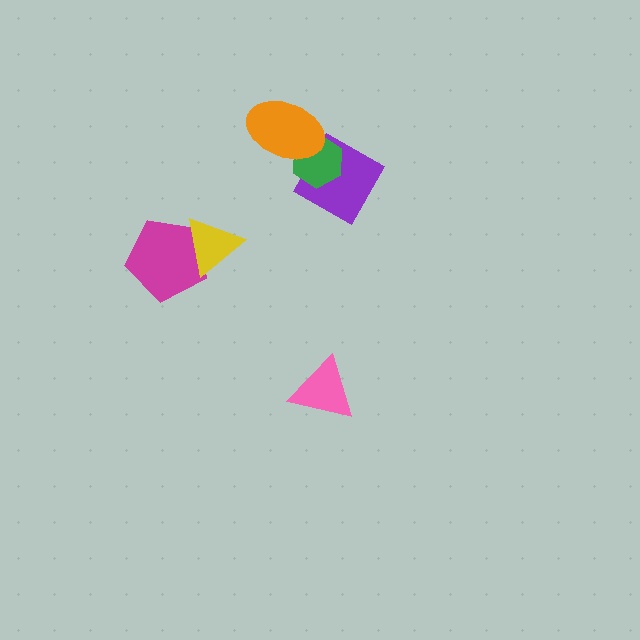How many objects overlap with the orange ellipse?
2 objects overlap with the orange ellipse.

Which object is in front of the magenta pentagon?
The yellow triangle is in front of the magenta pentagon.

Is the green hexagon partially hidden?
Yes, it is partially covered by another shape.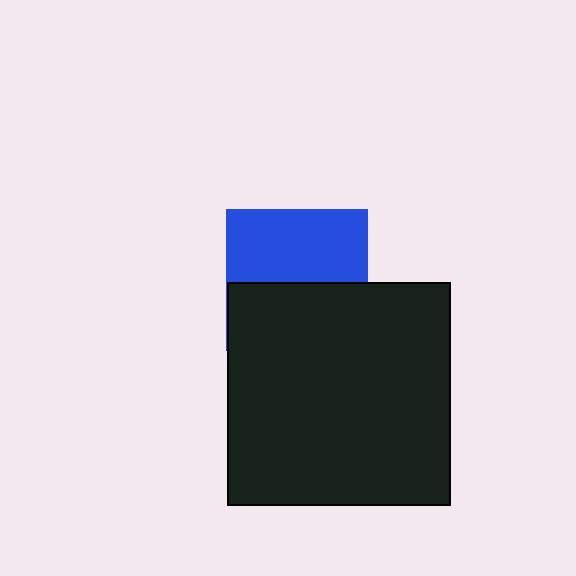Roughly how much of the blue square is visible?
About half of it is visible (roughly 51%).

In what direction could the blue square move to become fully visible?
The blue square could move up. That would shift it out from behind the black square entirely.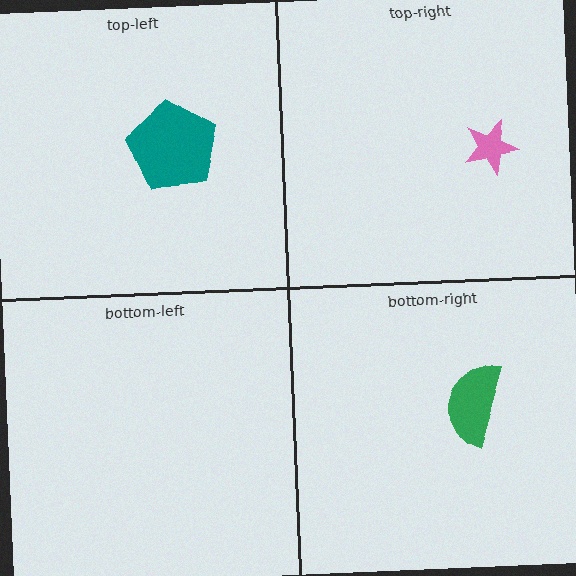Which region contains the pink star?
The top-right region.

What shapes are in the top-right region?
The pink star.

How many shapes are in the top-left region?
1.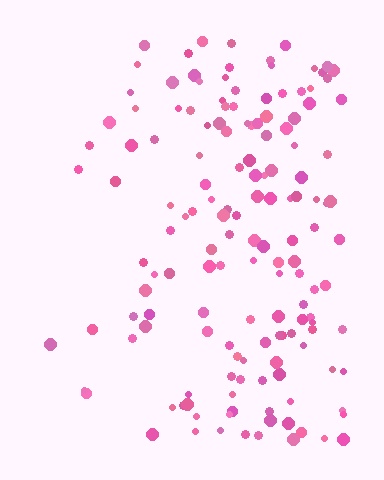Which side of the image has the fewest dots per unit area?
The left.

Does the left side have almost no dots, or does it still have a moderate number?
Still a moderate number, just noticeably fewer than the right.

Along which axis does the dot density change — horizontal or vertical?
Horizontal.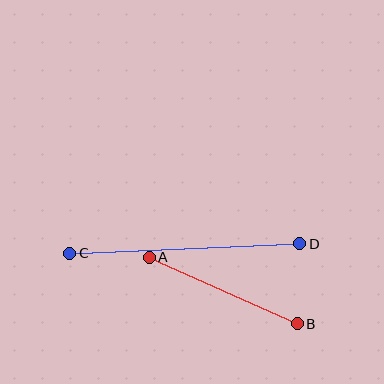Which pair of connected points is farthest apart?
Points C and D are farthest apart.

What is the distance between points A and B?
The distance is approximately 162 pixels.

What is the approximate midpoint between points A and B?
The midpoint is at approximately (223, 291) pixels.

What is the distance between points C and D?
The distance is approximately 230 pixels.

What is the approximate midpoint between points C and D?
The midpoint is at approximately (185, 248) pixels.